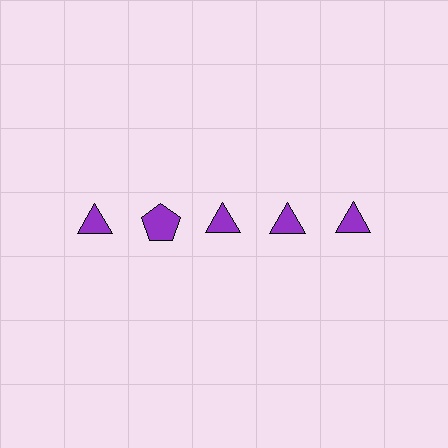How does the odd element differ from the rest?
It has a different shape: pentagon instead of triangle.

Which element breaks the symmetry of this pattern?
The purple pentagon in the top row, second from left column breaks the symmetry. All other shapes are purple triangles.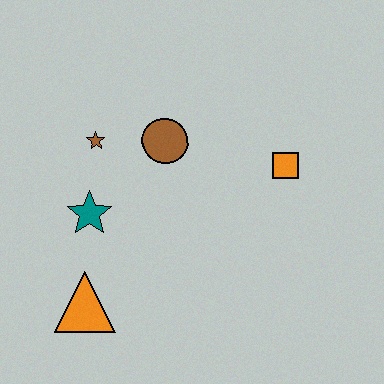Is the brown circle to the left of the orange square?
Yes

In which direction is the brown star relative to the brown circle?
The brown star is to the left of the brown circle.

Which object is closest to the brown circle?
The brown star is closest to the brown circle.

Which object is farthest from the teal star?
The orange square is farthest from the teal star.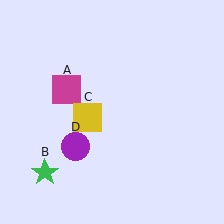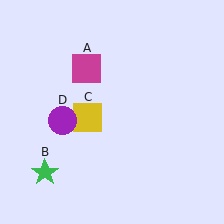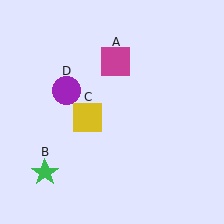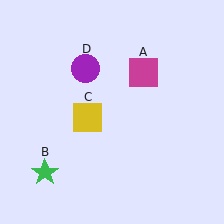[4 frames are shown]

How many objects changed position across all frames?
2 objects changed position: magenta square (object A), purple circle (object D).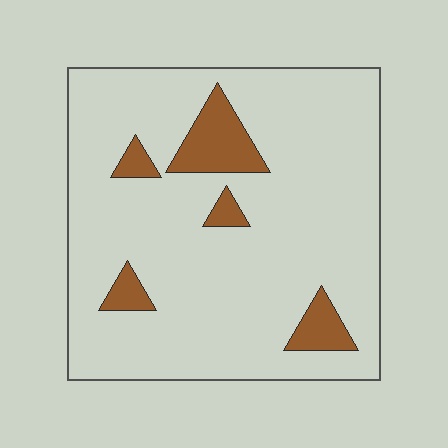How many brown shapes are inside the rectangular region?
5.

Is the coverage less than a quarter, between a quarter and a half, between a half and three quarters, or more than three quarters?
Less than a quarter.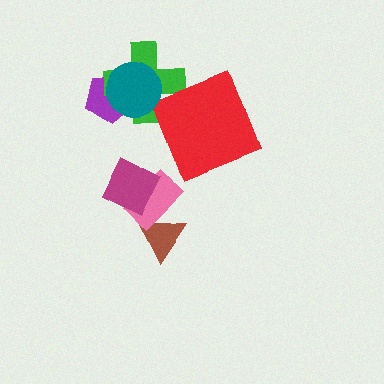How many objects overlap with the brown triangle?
1 object overlaps with the brown triangle.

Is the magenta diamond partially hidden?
No, no other shape covers it.